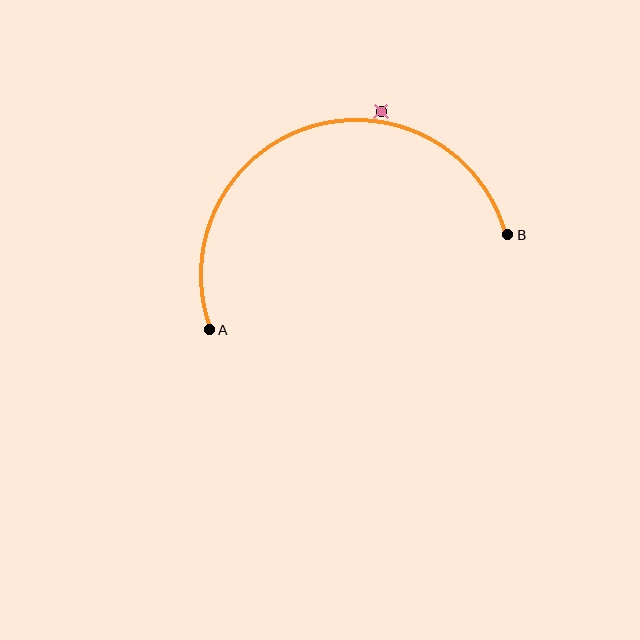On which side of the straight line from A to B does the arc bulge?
The arc bulges above the straight line connecting A and B.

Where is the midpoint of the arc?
The arc midpoint is the point on the curve farthest from the straight line joining A and B. It sits above that line.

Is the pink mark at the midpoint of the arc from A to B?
No — the pink mark does not lie on the arc at all. It sits slightly outside the curve.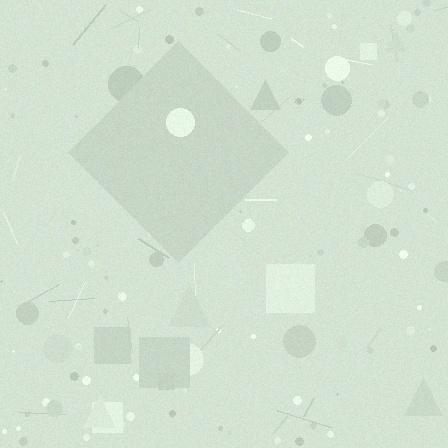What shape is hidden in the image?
A diamond is hidden in the image.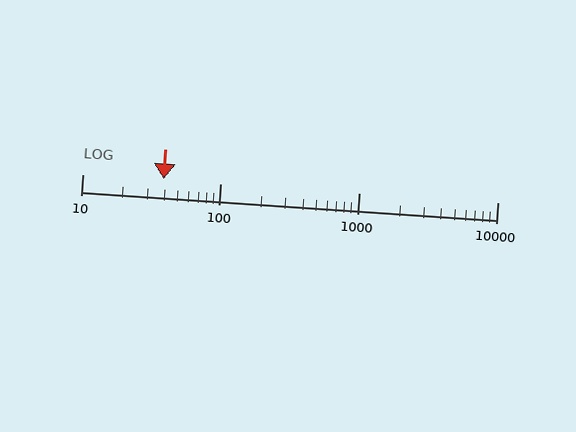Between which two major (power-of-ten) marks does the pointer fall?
The pointer is between 10 and 100.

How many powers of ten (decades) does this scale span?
The scale spans 3 decades, from 10 to 10000.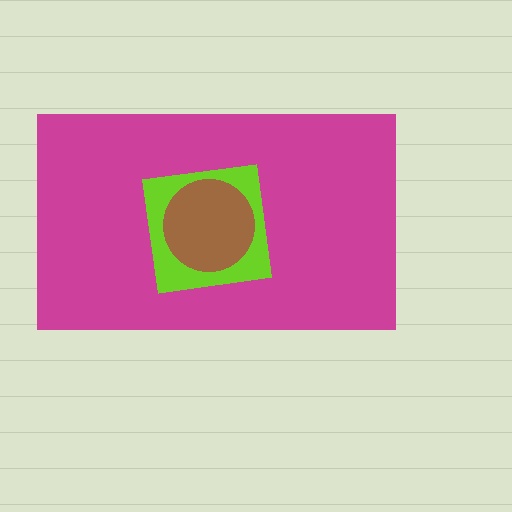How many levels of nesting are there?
3.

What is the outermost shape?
The magenta rectangle.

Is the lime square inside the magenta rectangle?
Yes.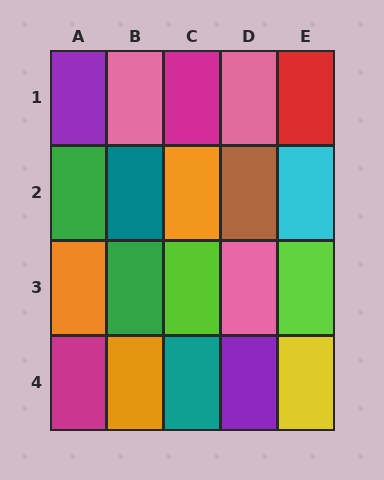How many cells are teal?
2 cells are teal.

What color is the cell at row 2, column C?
Orange.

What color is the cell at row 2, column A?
Green.